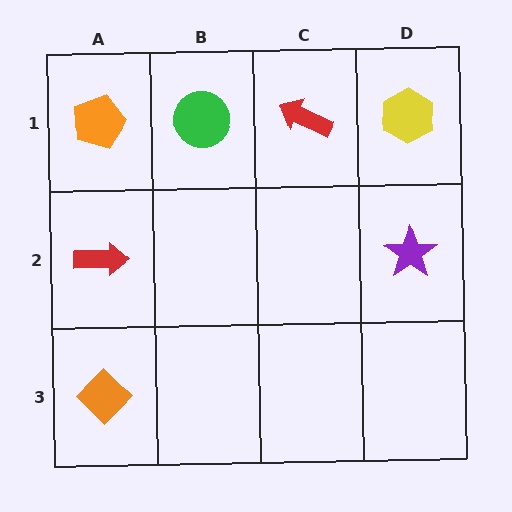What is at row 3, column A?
An orange diamond.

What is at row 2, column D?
A purple star.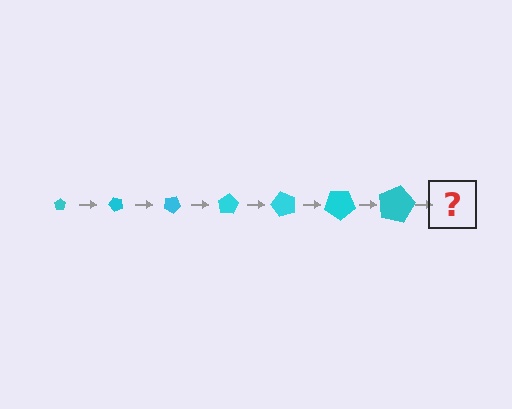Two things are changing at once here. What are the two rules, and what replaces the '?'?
The two rules are that the pentagon grows larger each step and it rotates 50 degrees each step. The '?' should be a pentagon, larger than the previous one and rotated 350 degrees from the start.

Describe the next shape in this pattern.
It should be a pentagon, larger than the previous one and rotated 350 degrees from the start.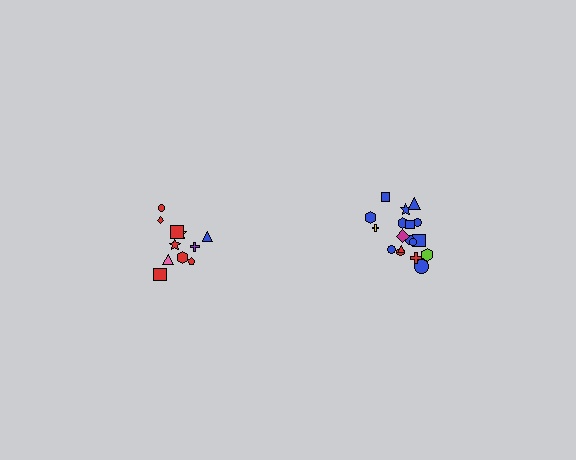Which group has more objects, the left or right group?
The right group.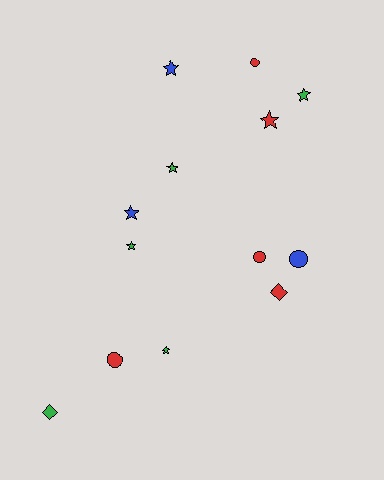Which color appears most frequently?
Red, with 5 objects.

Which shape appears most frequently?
Star, with 7 objects.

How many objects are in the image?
There are 13 objects.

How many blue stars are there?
There are 2 blue stars.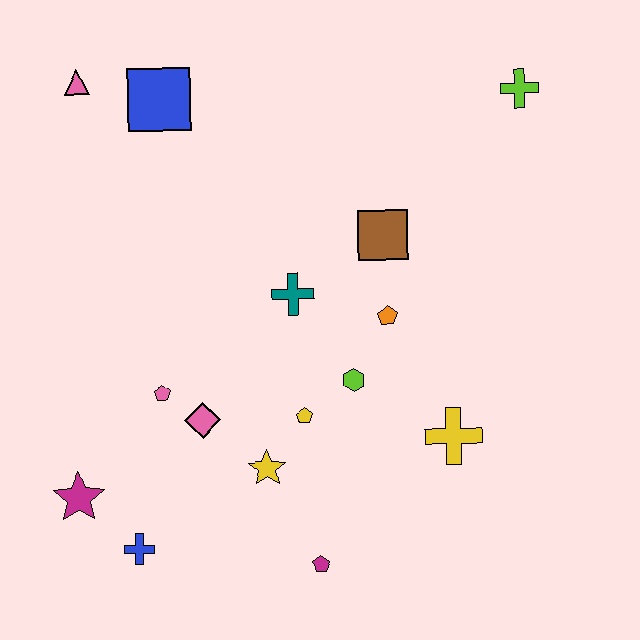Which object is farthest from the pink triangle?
The magenta pentagon is farthest from the pink triangle.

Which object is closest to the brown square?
The orange pentagon is closest to the brown square.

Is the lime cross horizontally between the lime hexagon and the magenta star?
No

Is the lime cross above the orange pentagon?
Yes